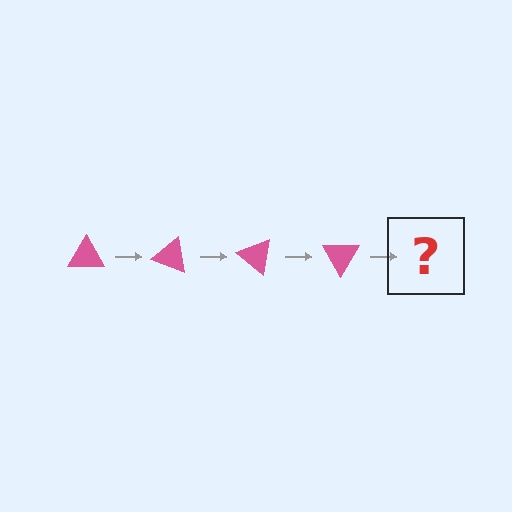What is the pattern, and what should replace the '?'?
The pattern is that the triangle rotates 20 degrees each step. The '?' should be a pink triangle rotated 80 degrees.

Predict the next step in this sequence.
The next step is a pink triangle rotated 80 degrees.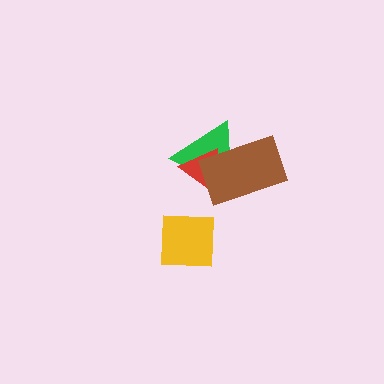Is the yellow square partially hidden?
No, no other shape covers it.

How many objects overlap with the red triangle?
2 objects overlap with the red triangle.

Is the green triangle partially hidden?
Yes, it is partially covered by another shape.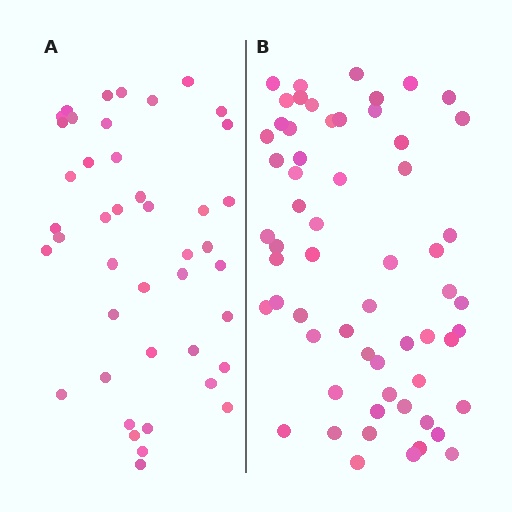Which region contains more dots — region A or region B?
Region B (the right region) has more dots.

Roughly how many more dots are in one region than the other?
Region B has approximately 15 more dots than region A.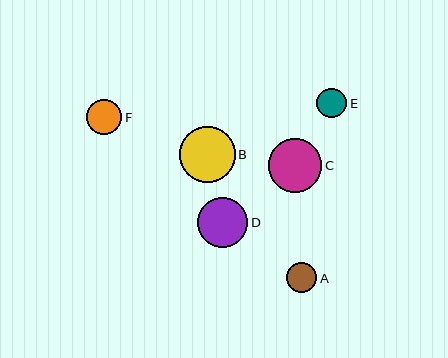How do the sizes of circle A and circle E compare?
Circle A and circle E are approximately the same size.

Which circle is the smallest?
Circle E is the smallest with a size of approximately 30 pixels.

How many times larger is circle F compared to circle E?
Circle F is approximately 1.2 times the size of circle E.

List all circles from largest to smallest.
From largest to smallest: B, C, D, F, A, E.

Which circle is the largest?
Circle B is the largest with a size of approximately 55 pixels.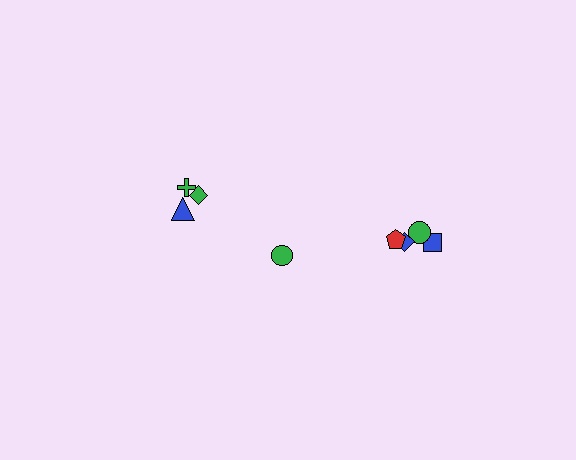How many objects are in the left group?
There are 3 objects.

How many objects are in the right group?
There are 5 objects.